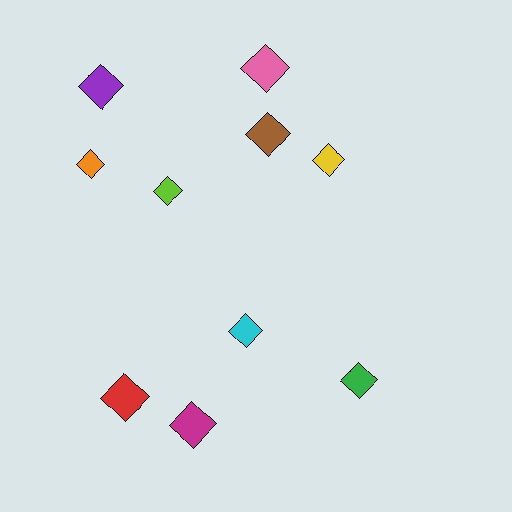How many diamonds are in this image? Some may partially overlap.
There are 10 diamonds.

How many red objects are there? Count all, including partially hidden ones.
There is 1 red object.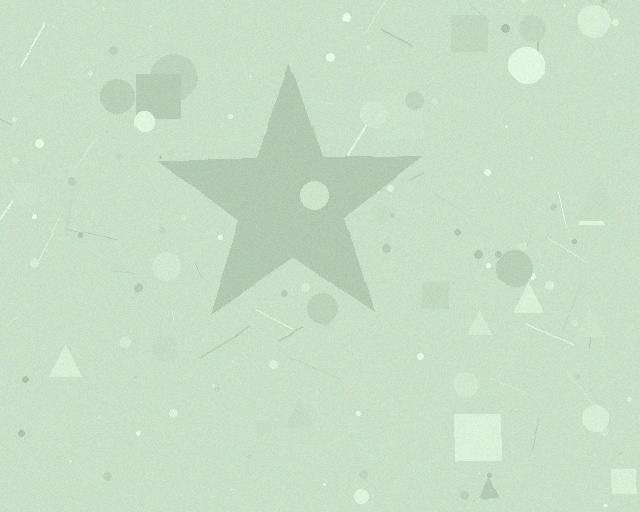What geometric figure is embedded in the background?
A star is embedded in the background.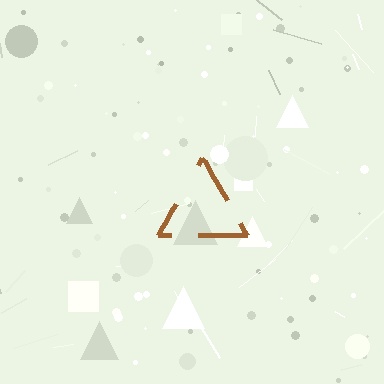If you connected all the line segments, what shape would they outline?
They would outline a triangle.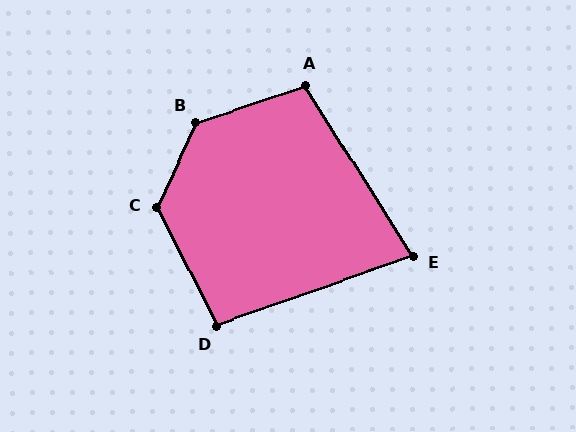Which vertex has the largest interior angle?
B, at approximately 133 degrees.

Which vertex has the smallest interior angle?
E, at approximately 77 degrees.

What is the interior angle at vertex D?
Approximately 97 degrees (obtuse).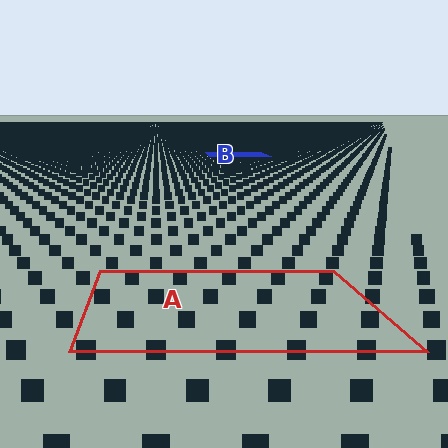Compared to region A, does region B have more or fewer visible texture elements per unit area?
Region B has more texture elements per unit area — they are packed more densely because it is farther away.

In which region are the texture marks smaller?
The texture marks are smaller in region B, because it is farther away.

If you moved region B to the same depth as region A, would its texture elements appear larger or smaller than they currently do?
They would appear larger. At a closer depth, the same texture elements are projected at a bigger on-screen size.